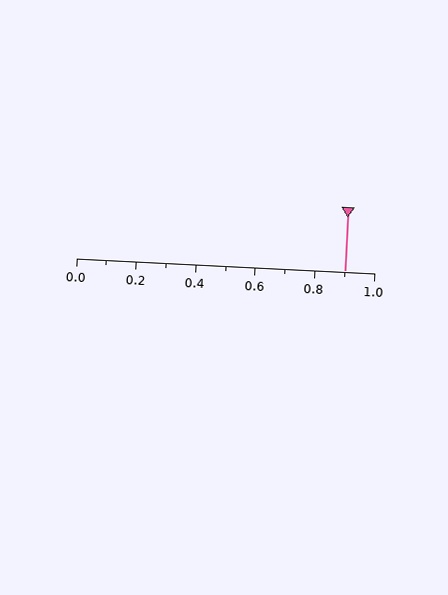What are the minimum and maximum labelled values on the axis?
The axis runs from 0.0 to 1.0.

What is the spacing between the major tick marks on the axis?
The major ticks are spaced 0.2 apart.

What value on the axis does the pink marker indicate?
The marker indicates approximately 0.9.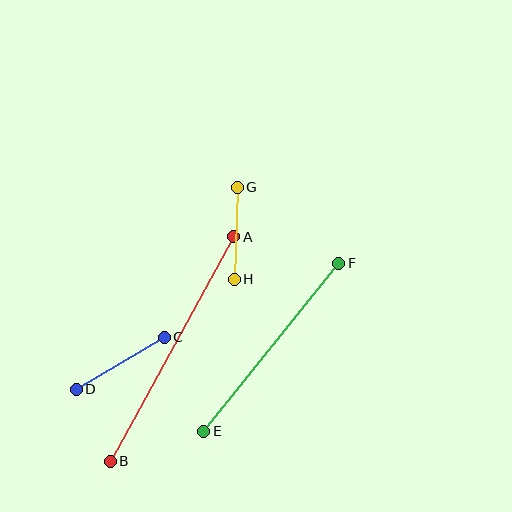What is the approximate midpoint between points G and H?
The midpoint is at approximately (236, 233) pixels.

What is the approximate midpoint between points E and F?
The midpoint is at approximately (271, 347) pixels.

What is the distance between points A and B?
The distance is approximately 256 pixels.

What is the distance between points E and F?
The distance is approximately 216 pixels.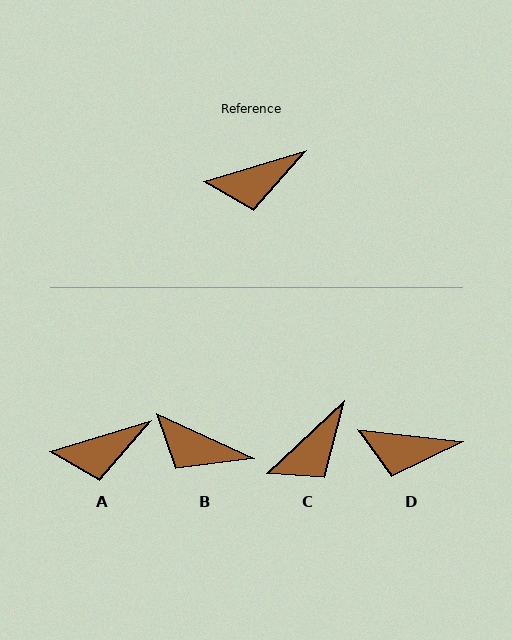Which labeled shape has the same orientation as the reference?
A.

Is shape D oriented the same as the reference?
No, it is off by about 23 degrees.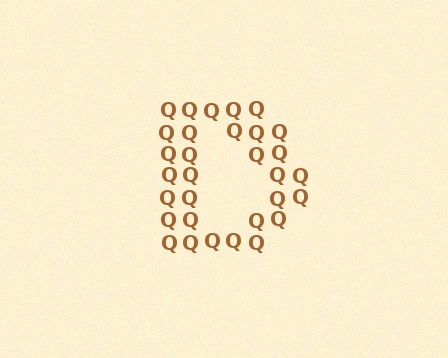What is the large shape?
The large shape is the letter D.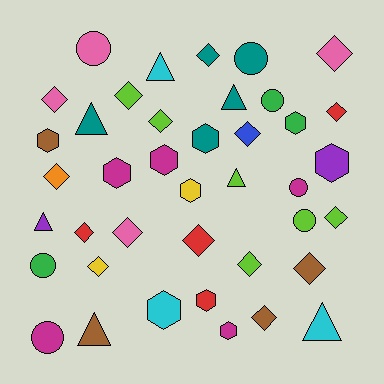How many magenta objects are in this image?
There are 5 magenta objects.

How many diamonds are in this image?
There are 16 diamonds.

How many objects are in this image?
There are 40 objects.